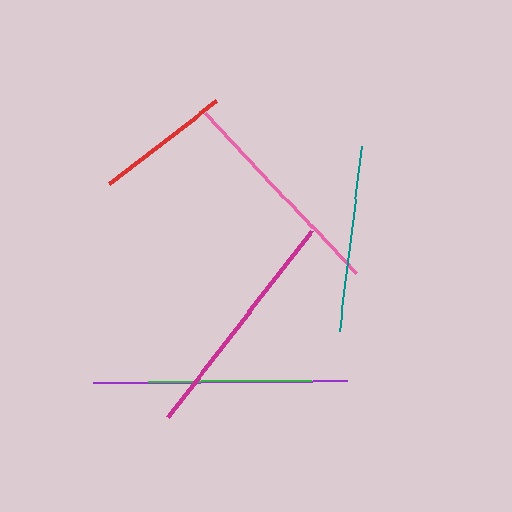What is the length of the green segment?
The green segment is approximately 164 pixels long.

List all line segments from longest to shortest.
From longest to shortest: purple, magenta, pink, teal, green, red.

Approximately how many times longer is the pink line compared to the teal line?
The pink line is approximately 1.2 times the length of the teal line.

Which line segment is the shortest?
The red line is the shortest at approximately 134 pixels.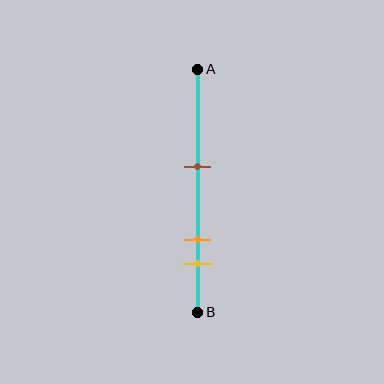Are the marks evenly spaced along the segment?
No, the marks are not evenly spaced.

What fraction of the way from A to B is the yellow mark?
The yellow mark is approximately 80% (0.8) of the way from A to B.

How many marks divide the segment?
There are 3 marks dividing the segment.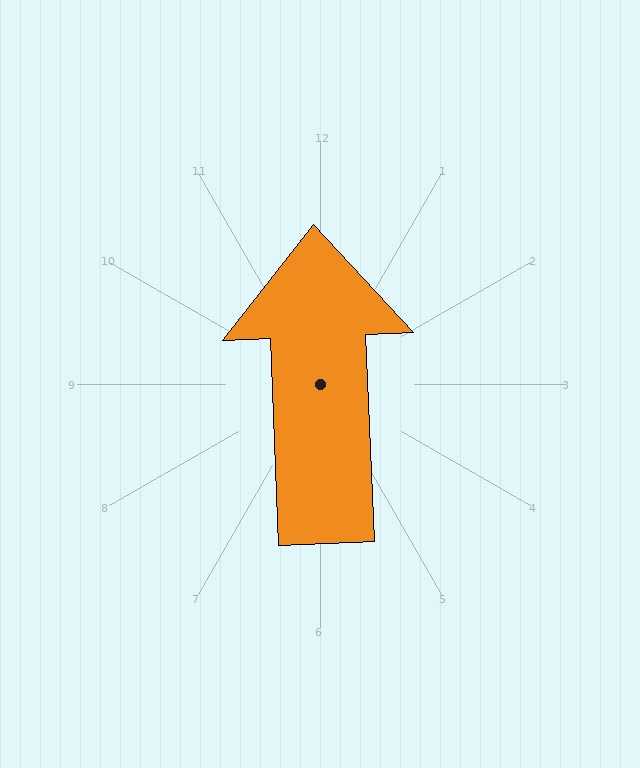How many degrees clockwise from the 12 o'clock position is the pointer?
Approximately 358 degrees.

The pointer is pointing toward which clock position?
Roughly 12 o'clock.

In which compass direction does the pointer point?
North.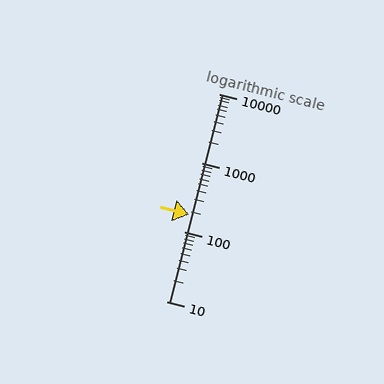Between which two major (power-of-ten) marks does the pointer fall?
The pointer is between 100 and 1000.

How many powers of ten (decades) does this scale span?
The scale spans 3 decades, from 10 to 10000.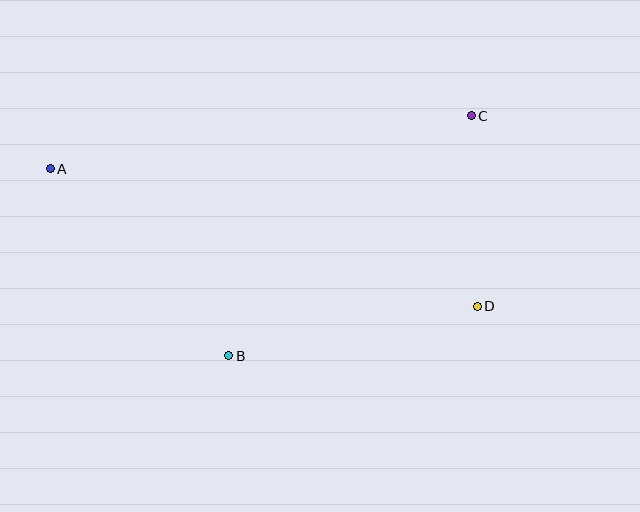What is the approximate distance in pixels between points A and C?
The distance between A and C is approximately 424 pixels.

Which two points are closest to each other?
Points C and D are closest to each other.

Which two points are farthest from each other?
Points A and D are farthest from each other.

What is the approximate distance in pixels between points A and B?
The distance between A and B is approximately 258 pixels.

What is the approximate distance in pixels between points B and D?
The distance between B and D is approximately 253 pixels.